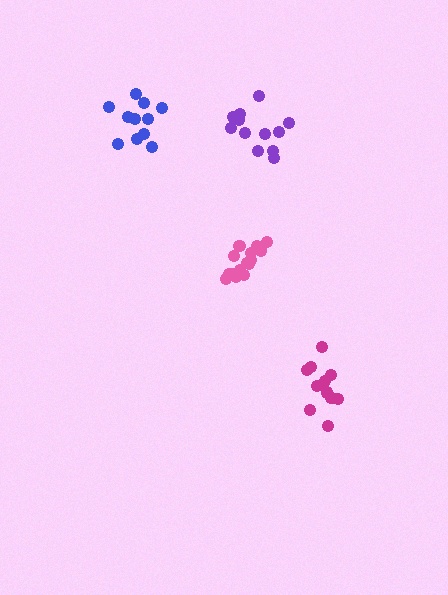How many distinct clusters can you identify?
There are 4 distinct clusters.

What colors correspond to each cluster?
The clusters are colored: blue, pink, purple, magenta.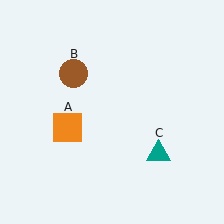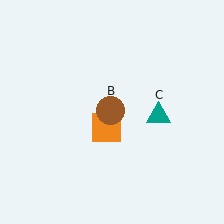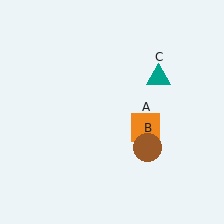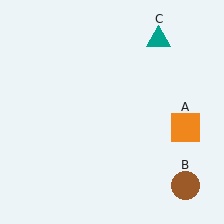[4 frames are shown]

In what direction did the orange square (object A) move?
The orange square (object A) moved right.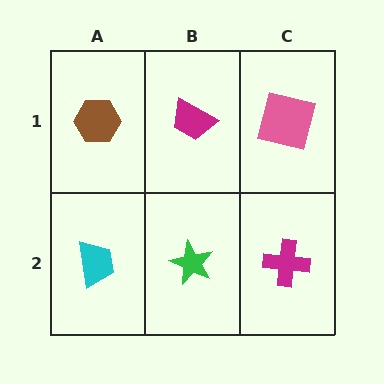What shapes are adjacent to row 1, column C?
A magenta cross (row 2, column C), a magenta trapezoid (row 1, column B).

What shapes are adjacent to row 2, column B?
A magenta trapezoid (row 1, column B), a cyan trapezoid (row 2, column A), a magenta cross (row 2, column C).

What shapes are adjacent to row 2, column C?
A pink square (row 1, column C), a green star (row 2, column B).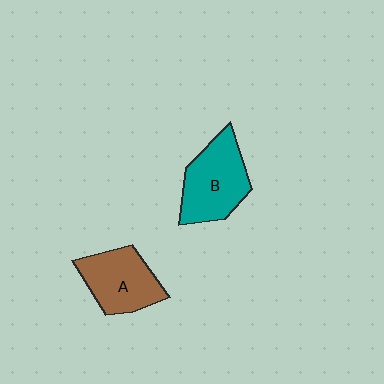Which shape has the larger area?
Shape B (teal).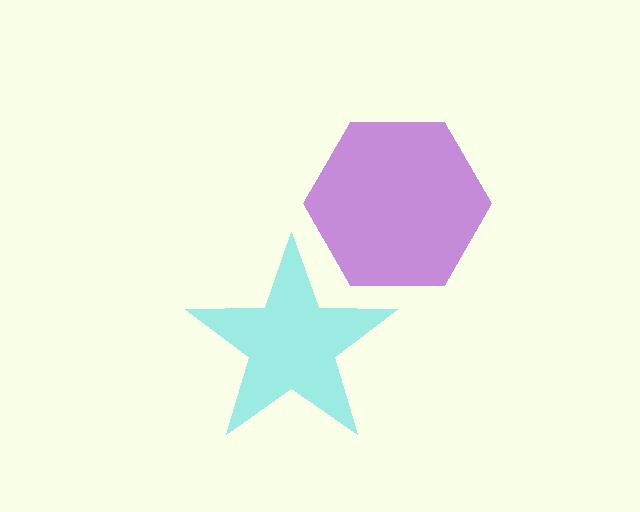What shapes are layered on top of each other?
The layered shapes are: a cyan star, a purple hexagon.